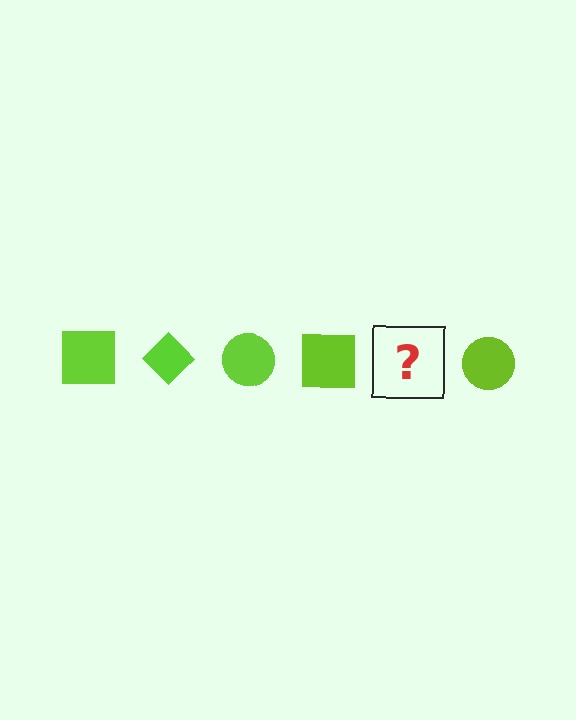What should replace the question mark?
The question mark should be replaced with a lime diamond.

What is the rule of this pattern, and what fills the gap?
The rule is that the pattern cycles through square, diamond, circle shapes in lime. The gap should be filled with a lime diamond.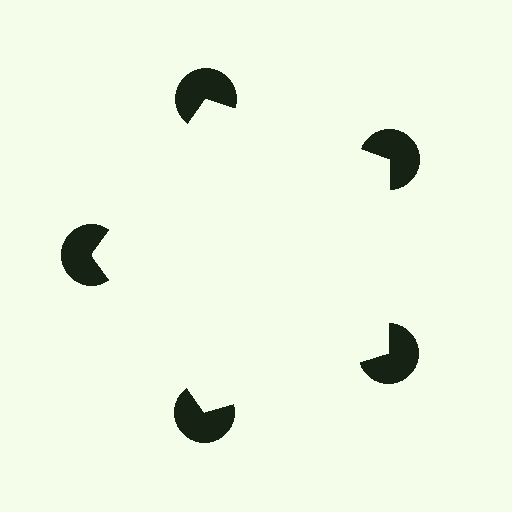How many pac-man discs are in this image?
There are 5 — one at each vertex of the illusory pentagon.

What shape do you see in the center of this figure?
An illusory pentagon — its edges are inferred from the aligned wedge cuts in the pac-man discs, not physically drawn.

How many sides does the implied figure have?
5 sides.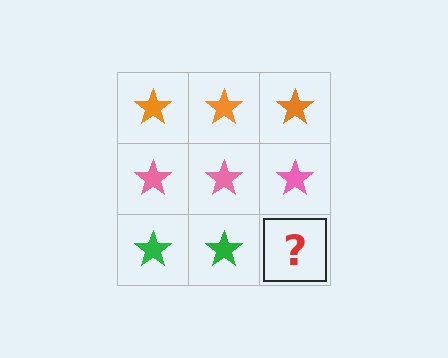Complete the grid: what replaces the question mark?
The question mark should be replaced with a green star.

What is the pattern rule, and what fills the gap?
The rule is that each row has a consistent color. The gap should be filled with a green star.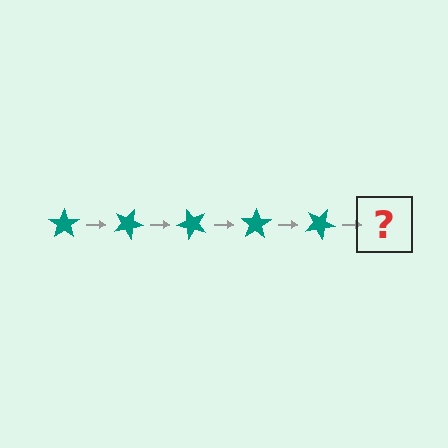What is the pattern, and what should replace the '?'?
The pattern is that the star rotates 25 degrees each step. The '?' should be a teal star rotated 125 degrees.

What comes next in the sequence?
The next element should be a teal star rotated 125 degrees.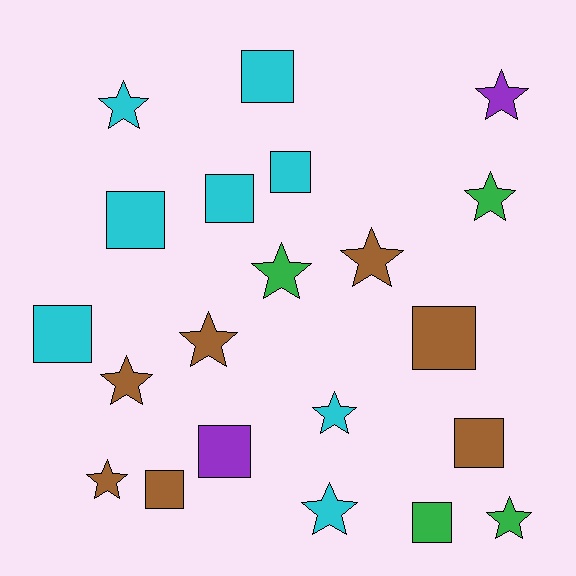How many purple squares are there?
There is 1 purple square.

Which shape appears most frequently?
Star, with 11 objects.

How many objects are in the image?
There are 21 objects.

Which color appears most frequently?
Cyan, with 8 objects.